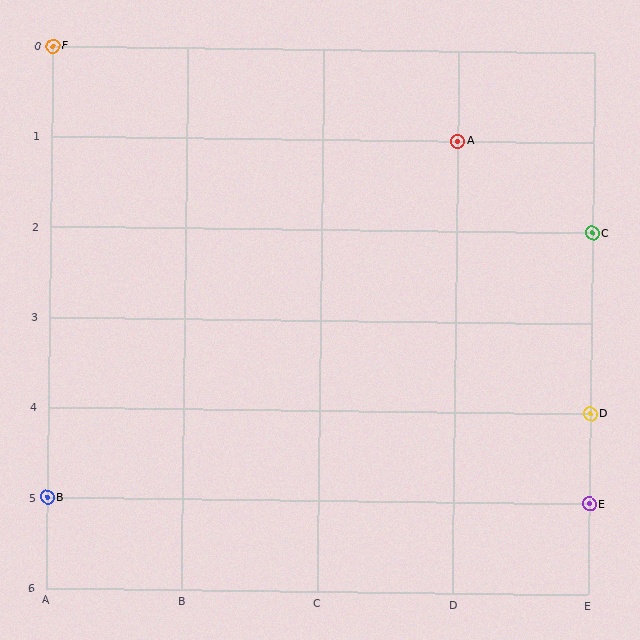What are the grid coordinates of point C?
Point C is at grid coordinates (E, 2).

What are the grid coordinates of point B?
Point B is at grid coordinates (A, 5).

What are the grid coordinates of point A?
Point A is at grid coordinates (D, 1).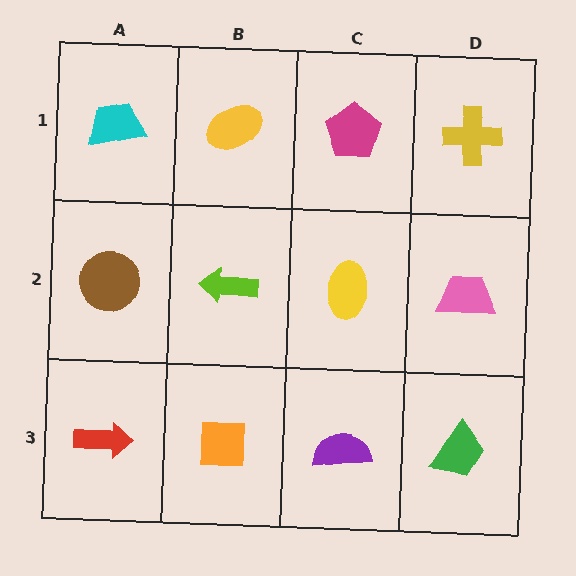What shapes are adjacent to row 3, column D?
A pink trapezoid (row 2, column D), a purple semicircle (row 3, column C).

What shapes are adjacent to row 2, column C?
A magenta pentagon (row 1, column C), a purple semicircle (row 3, column C), a lime arrow (row 2, column B), a pink trapezoid (row 2, column D).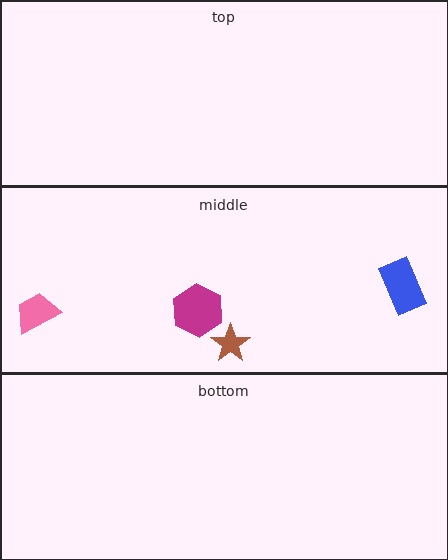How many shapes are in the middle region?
4.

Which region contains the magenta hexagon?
The middle region.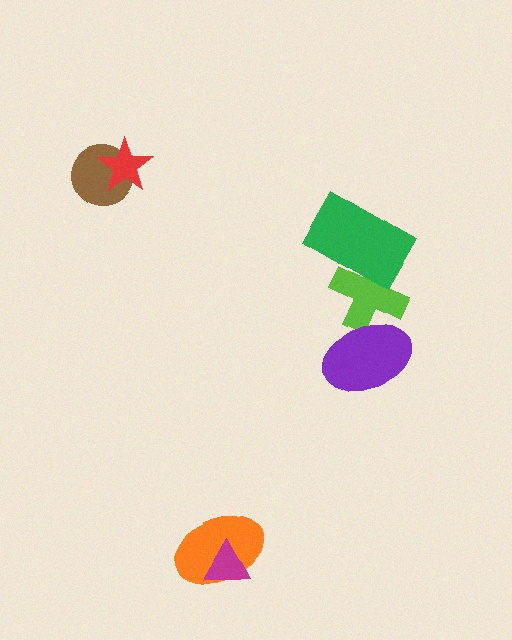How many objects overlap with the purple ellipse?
1 object overlaps with the purple ellipse.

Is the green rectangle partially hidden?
No, no other shape covers it.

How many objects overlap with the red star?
1 object overlaps with the red star.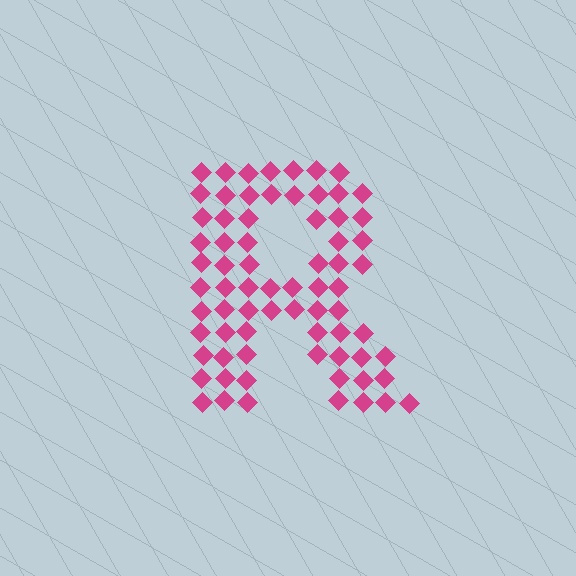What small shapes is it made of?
It is made of small diamonds.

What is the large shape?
The large shape is the letter R.